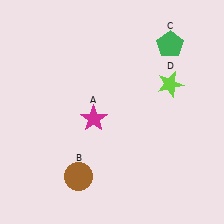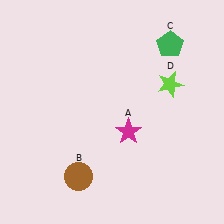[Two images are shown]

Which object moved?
The magenta star (A) moved right.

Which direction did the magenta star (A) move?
The magenta star (A) moved right.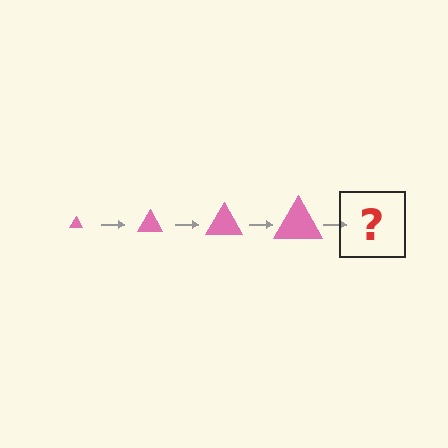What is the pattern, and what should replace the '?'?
The pattern is that the triangle gets progressively larger each step. The '?' should be a pink triangle, larger than the previous one.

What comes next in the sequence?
The next element should be a pink triangle, larger than the previous one.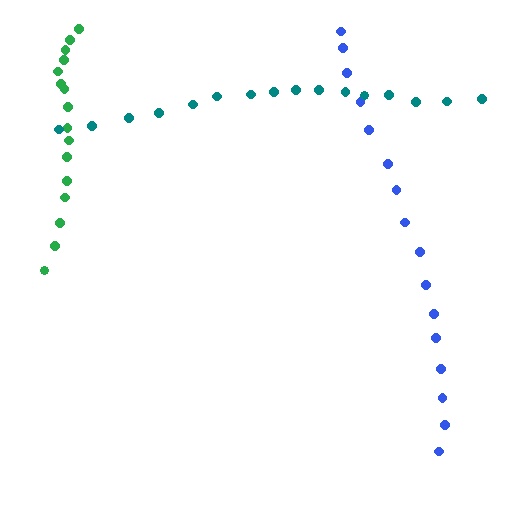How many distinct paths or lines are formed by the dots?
There are 3 distinct paths.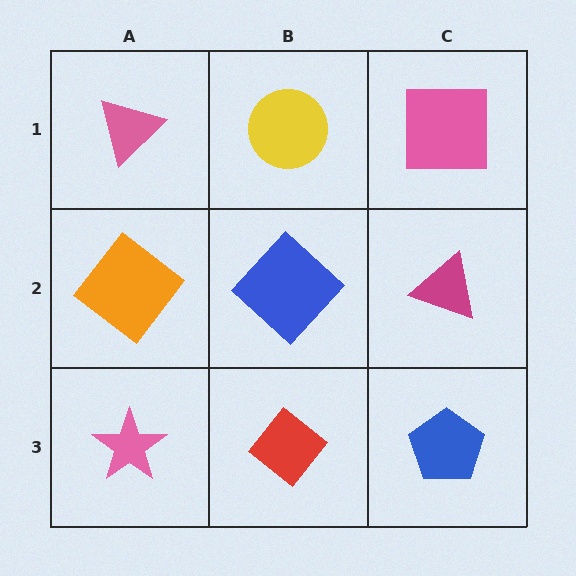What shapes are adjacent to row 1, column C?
A magenta triangle (row 2, column C), a yellow circle (row 1, column B).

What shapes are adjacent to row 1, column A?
An orange diamond (row 2, column A), a yellow circle (row 1, column B).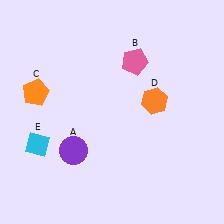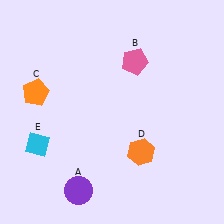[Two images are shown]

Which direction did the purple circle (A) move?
The purple circle (A) moved down.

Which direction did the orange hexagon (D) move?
The orange hexagon (D) moved down.